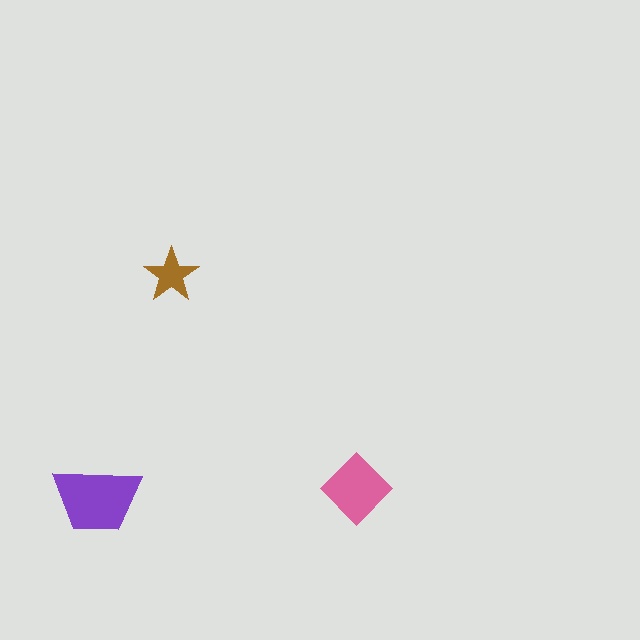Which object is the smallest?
The brown star.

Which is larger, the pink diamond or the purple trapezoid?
The purple trapezoid.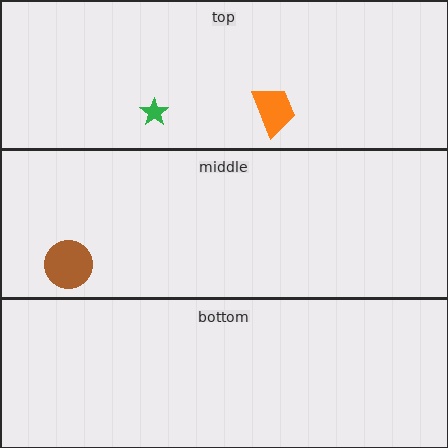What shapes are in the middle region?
The brown circle.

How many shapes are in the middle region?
1.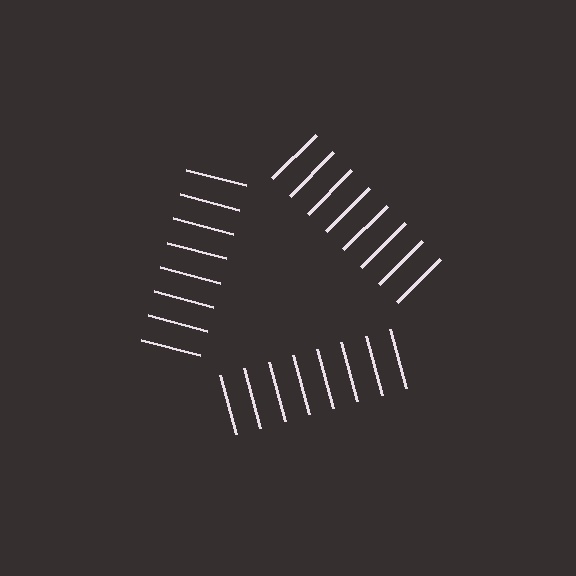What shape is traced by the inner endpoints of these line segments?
An illusory triangle — the line segments terminate on its edges but no continuous stroke is drawn.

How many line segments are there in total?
24 — 8 along each of the 3 edges.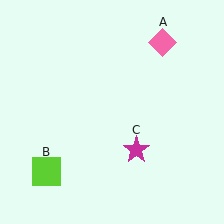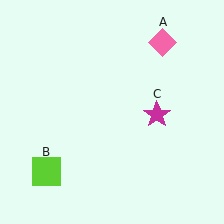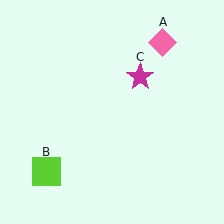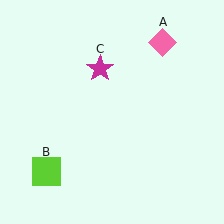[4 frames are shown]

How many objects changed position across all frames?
1 object changed position: magenta star (object C).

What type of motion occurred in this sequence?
The magenta star (object C) rotated counterclockwise around the center of the scene.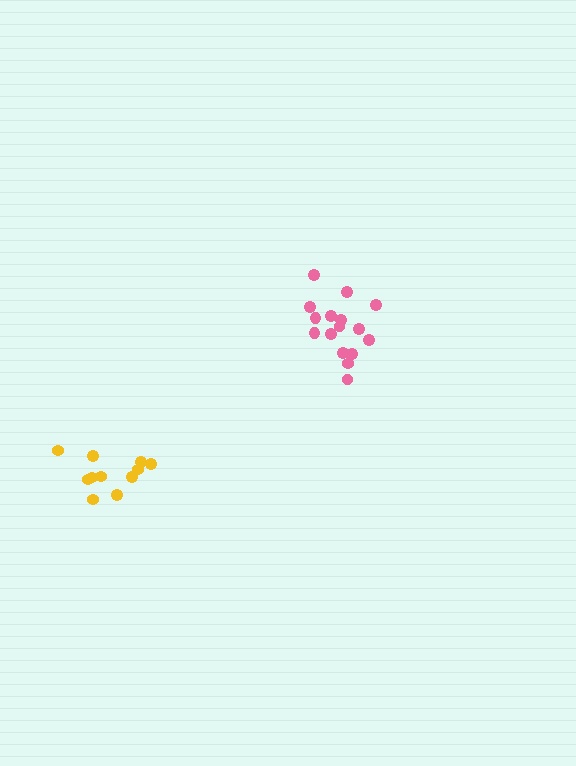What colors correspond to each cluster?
The clusters are colored: yellow, pink.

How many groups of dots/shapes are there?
There are 2 groups.